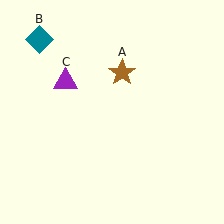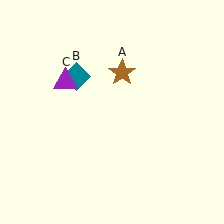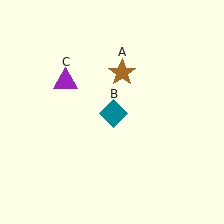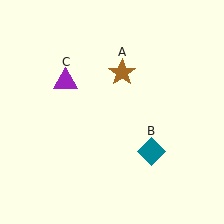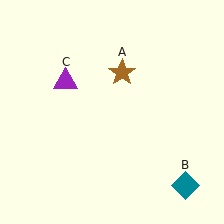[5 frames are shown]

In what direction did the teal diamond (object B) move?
The teal diamond (object B) moved down and to the right.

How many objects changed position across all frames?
1 object changed position: teal diamond (object B).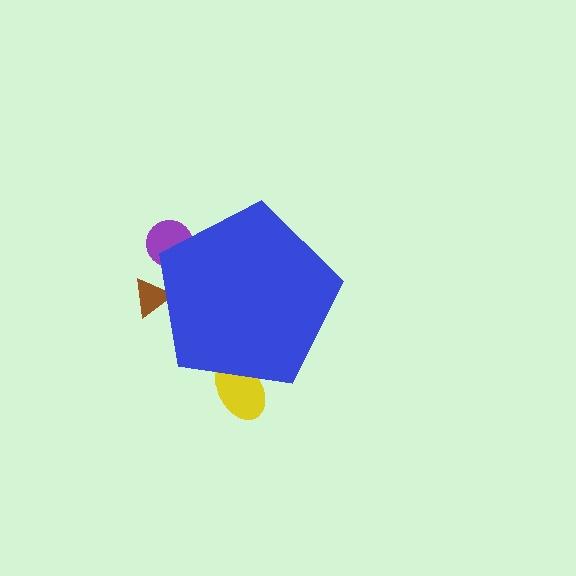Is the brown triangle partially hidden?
Yes, the brown triangle is partially hidden behind the blue pentagon.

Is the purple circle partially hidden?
Yes, the purple circle is partially hidden behind the blue pentagon.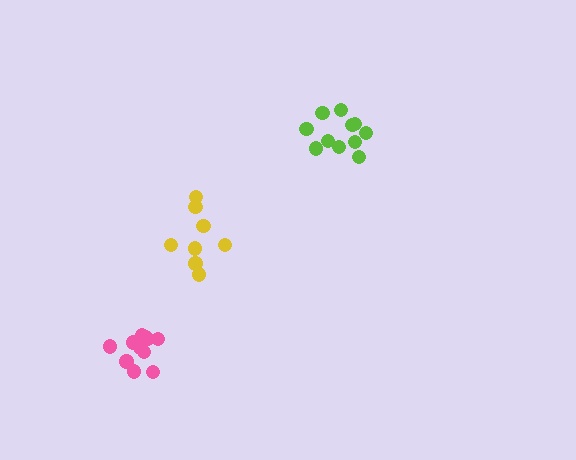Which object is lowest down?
The pink cluster is bottommost.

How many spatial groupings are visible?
There are 3 spatial groupings.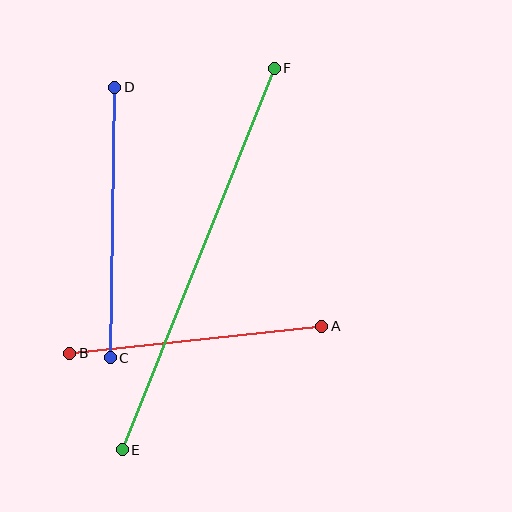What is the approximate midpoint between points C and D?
The midpoint is at approximately (112, 222) pixels.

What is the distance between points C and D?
The distance is approximately 270 pixels.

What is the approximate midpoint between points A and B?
The midpoint is at approximately (196, 340) pixels.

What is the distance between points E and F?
The distance is approximately 411 pixels.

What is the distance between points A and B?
The distance is approximately 254 pixels.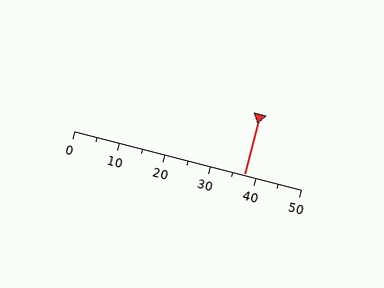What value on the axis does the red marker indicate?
The marker indicates approximately 37.5.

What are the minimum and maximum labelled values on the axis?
The axis runs from 0 to 50.